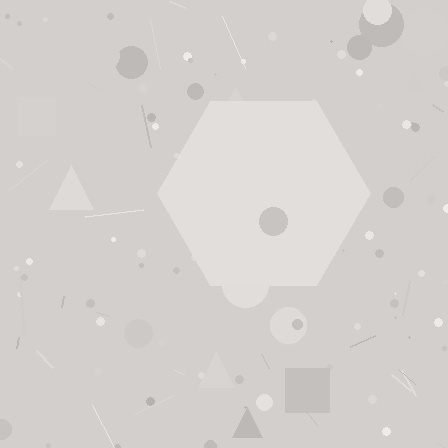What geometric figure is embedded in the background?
A hexagon is embedded in the background.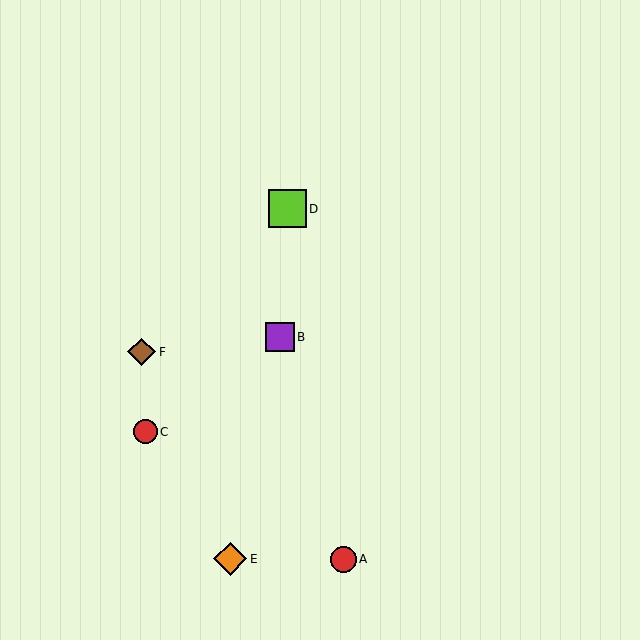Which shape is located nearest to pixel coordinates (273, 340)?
The purple square (labeled B) at (280, 337) is nearest to that location.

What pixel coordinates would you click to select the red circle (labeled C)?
Click at (145, 432) to select the red circle C.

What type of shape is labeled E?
Shape E is an orange diamond.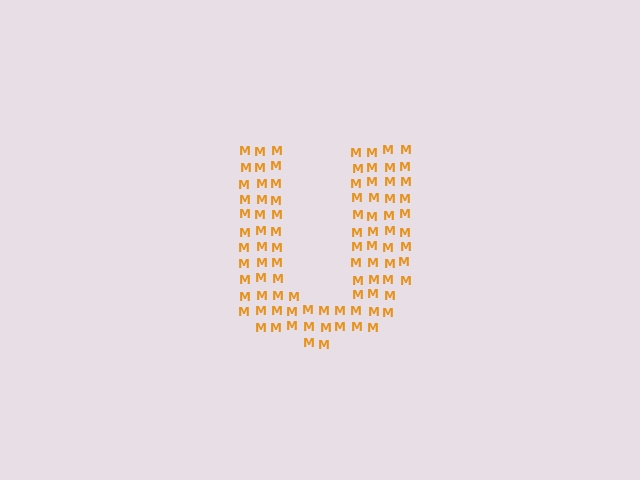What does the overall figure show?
The overall figure shows the letter U.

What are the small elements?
The small elements are letter M's.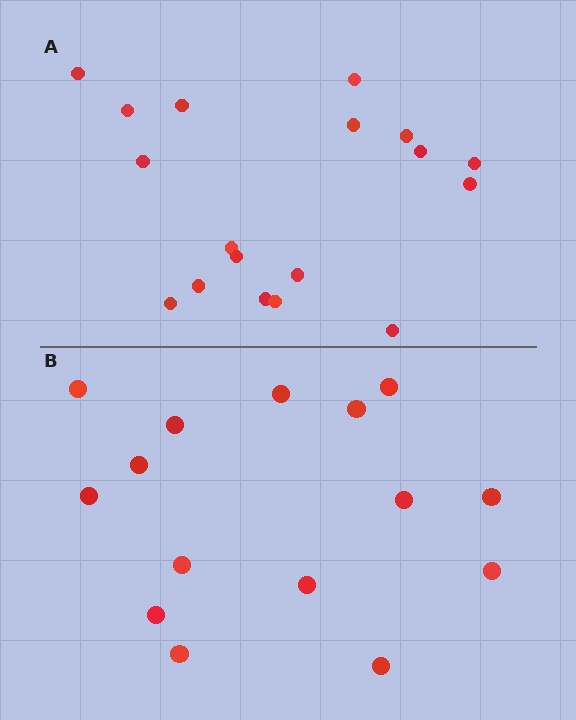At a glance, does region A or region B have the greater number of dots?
Region A (the top region) has more dots.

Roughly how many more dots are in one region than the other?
Region A has just a few more — roughly 2 or 3 more dots than region B.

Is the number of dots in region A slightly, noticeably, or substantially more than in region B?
Region A has only slightly more — the two regions are fairly close. The ratio is roughly 1.2 to 1.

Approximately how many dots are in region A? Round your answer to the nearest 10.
About 20 dots. (The exact count is 18, which rounds to 20.)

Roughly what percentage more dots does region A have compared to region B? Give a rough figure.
About 20% more.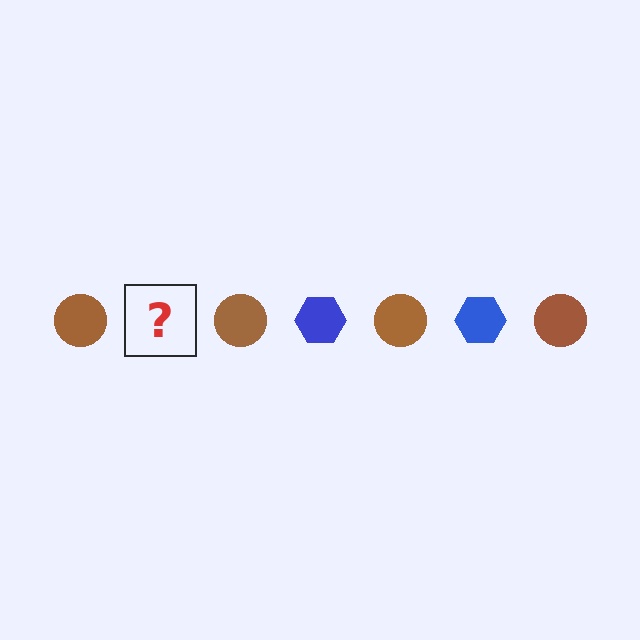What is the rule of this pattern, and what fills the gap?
The rule is that the pattern alternates between brown circle and blue hexagon. The gap should be filled with a blue hexagon.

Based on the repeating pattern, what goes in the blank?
The blank should be a blue hexagon.